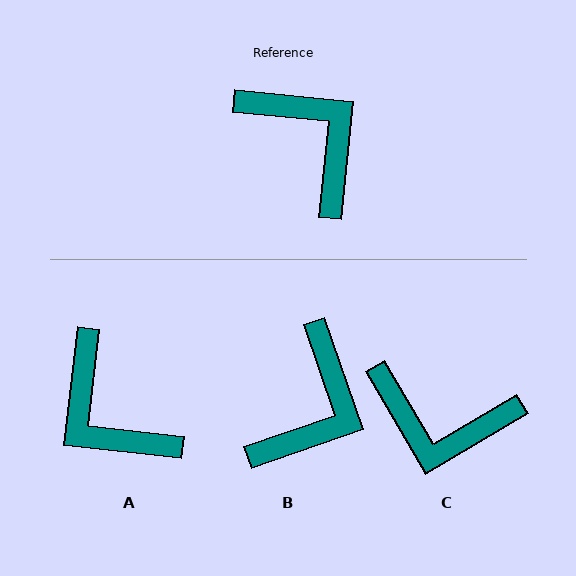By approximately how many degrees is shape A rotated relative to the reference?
Approximately 179 degrees counter-clockwise.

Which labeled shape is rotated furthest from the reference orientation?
A, about 179 degrees away.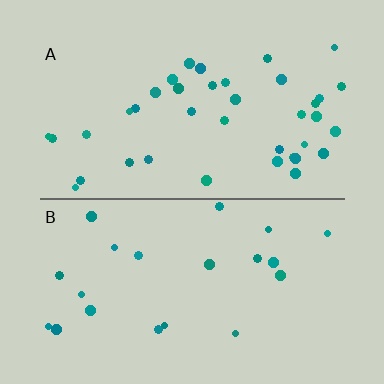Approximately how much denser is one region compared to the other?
Approximately 1.8× — region A over region B.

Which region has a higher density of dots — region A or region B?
A (the top).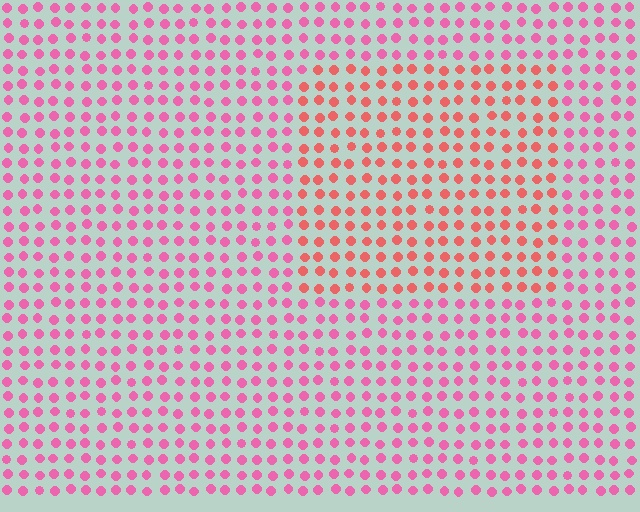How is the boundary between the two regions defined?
The boundary is defined purely by a slight shift in hue (about 33 degrees). Spacing, size, and orientation are identical on both sides.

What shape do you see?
I see a rectangle.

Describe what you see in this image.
The image is filled with small pink elements in a uniform arrangement. A rectangle-shaped region is visible where the elements are tinted to a slightly different hue, forming a subtle color boundary.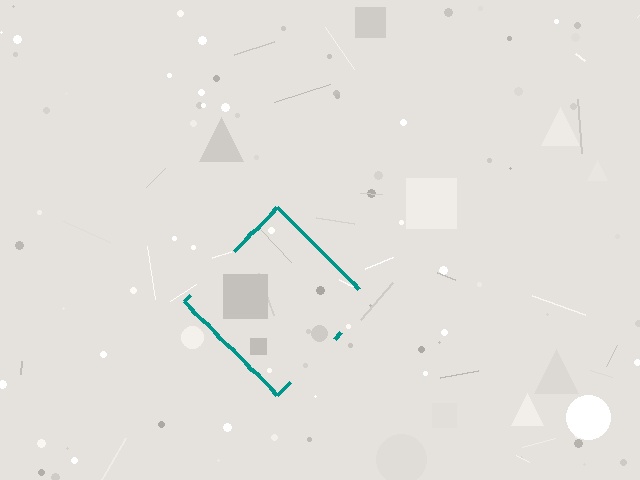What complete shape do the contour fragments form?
The contour fragments form a diamond.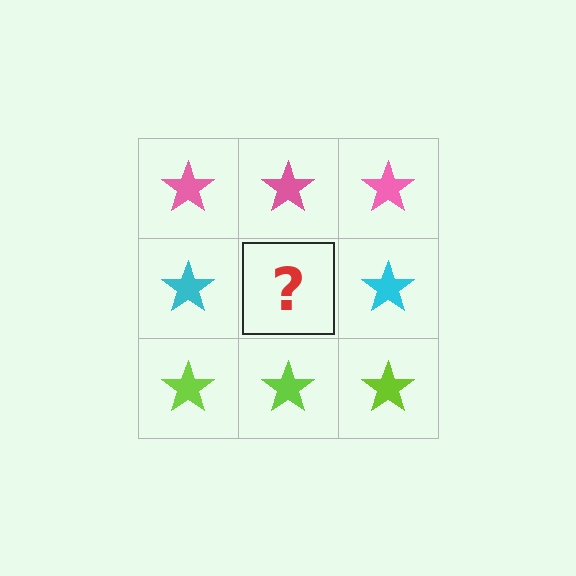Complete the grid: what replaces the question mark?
The question mark should be replaced with a cyan star.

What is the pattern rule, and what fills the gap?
The rule is that each row has a consistent color. The gap should be filled with a cyan star.